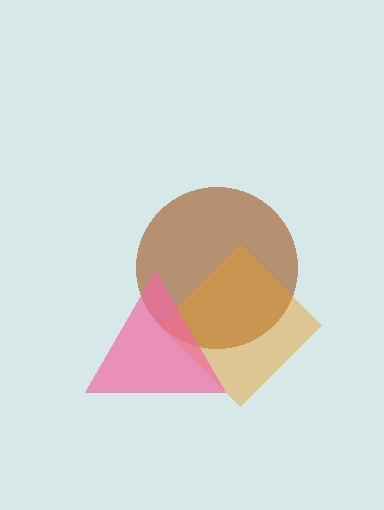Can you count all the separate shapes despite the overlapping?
Yes, there are 3 separate shapes.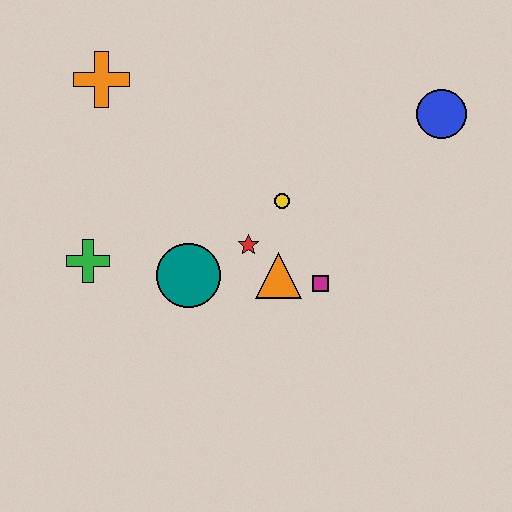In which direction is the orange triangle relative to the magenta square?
The orange triangle is to the left of the magenta square.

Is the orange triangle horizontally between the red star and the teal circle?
No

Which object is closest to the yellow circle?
The red star is closest to the yellow circle.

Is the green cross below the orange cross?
Yes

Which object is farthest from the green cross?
The blue circle is farthest from the green cross.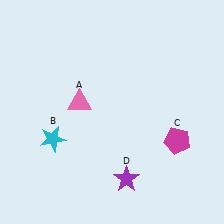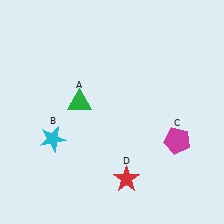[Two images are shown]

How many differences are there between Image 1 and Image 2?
There are 2 differences between the two images.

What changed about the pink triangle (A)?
In Image 1, A is pink. In Image 2, it changed to green.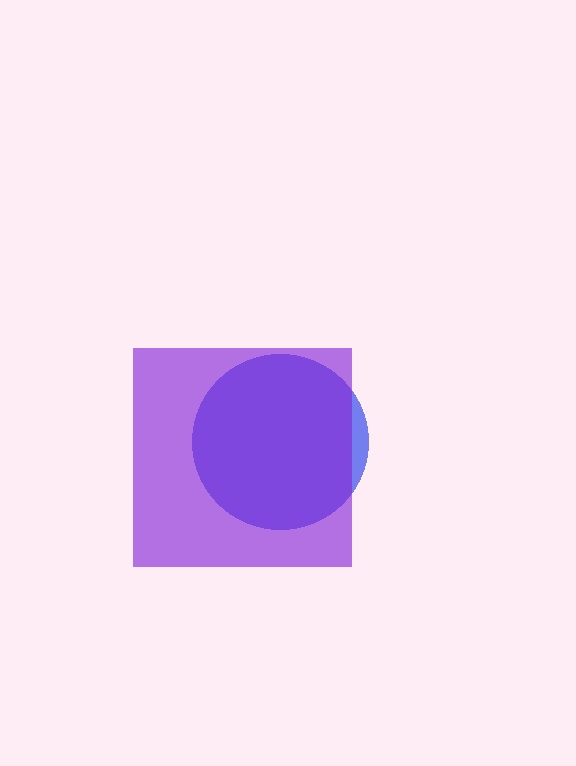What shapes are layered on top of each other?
The layered shapes are: a blue circle, a purple square.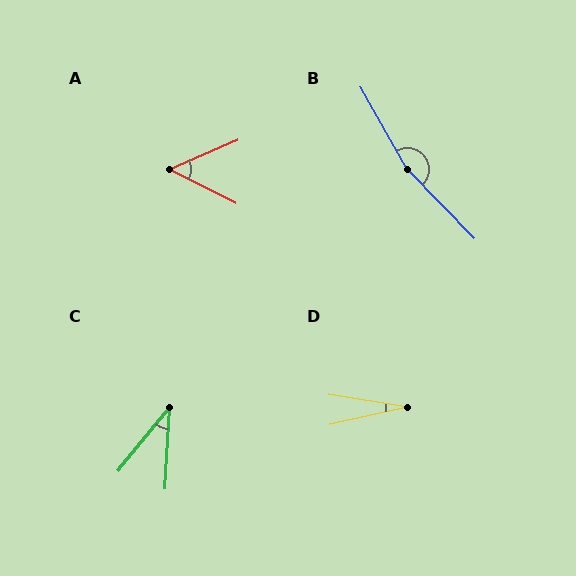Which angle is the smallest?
D, at approximately 21 degrees.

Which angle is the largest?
B, at approximately 165 degrees.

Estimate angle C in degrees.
Approximately 36 degrees.